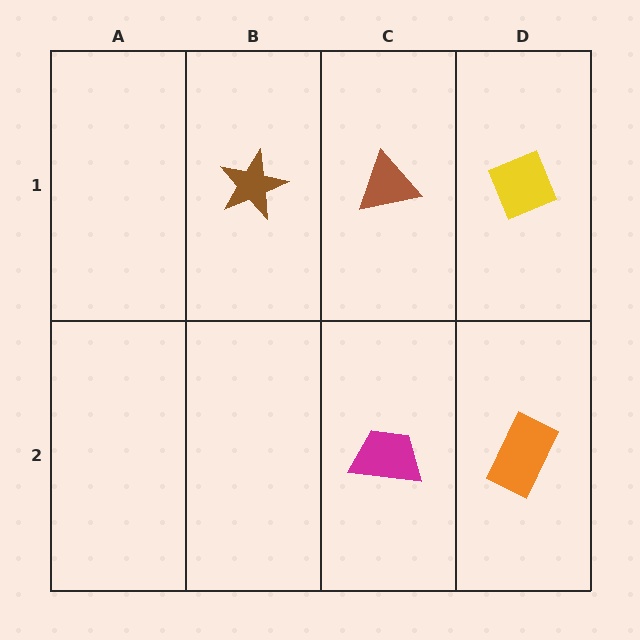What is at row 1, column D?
A yellow diamond.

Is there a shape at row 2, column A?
No, that cell is empty.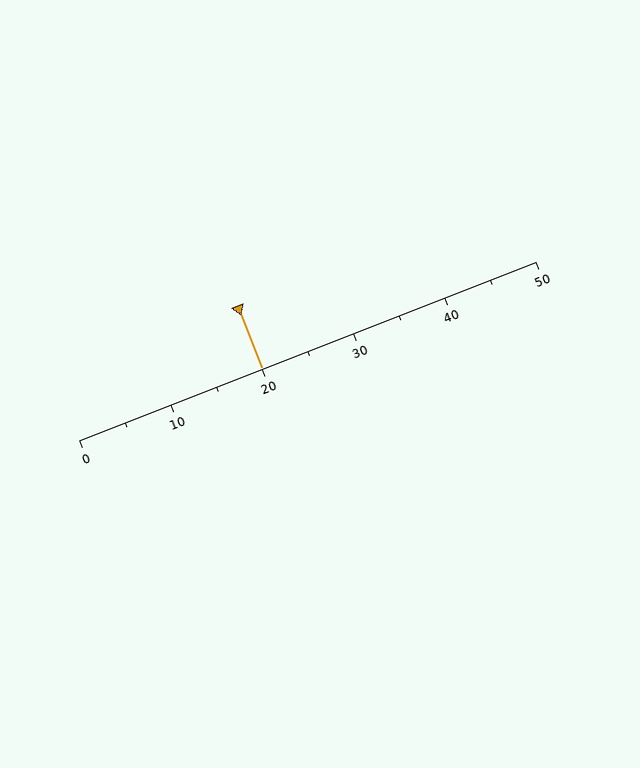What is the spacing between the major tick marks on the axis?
The major ticks are spaced 10 apart.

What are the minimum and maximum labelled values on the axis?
The axis runs from 0 to 50.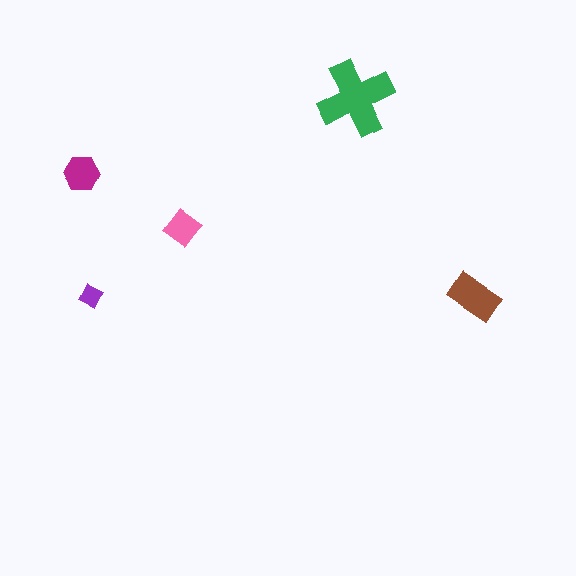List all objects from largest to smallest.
The green cross, the brown rectangle, the magenta hexagon, the pink diamond, the purple diamond.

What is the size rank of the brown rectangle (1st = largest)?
2nd.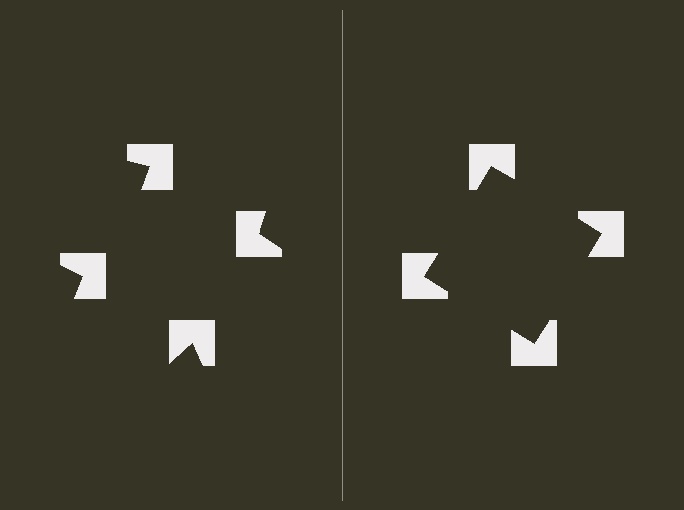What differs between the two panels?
The notched squares are positioned identically on both sides; only the wedge orientations differ. On the right they align to a square; on the left they are misaligned.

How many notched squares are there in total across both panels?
8 — 4 on each side.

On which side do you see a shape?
An illusory square appears on the right side. On the left side the wedge cuts are rotated, so no coherent shape forms.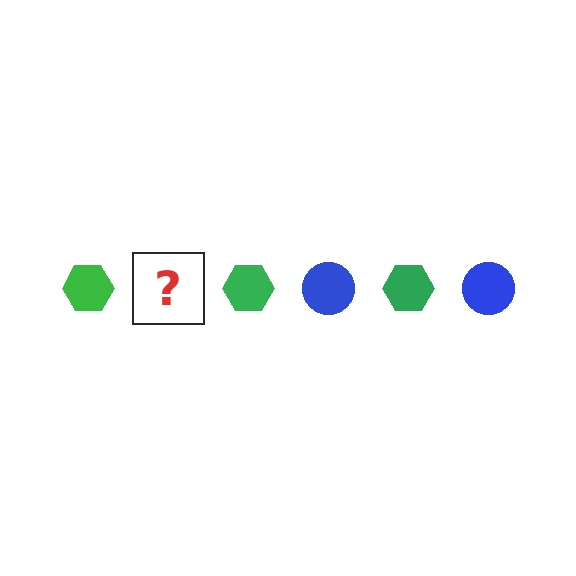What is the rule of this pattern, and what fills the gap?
The rule is that the pattern alternates between green hexagon and blue circle. The gap should be filled with a blue circle.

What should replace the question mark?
The question mark should be replaced with a blue circle.